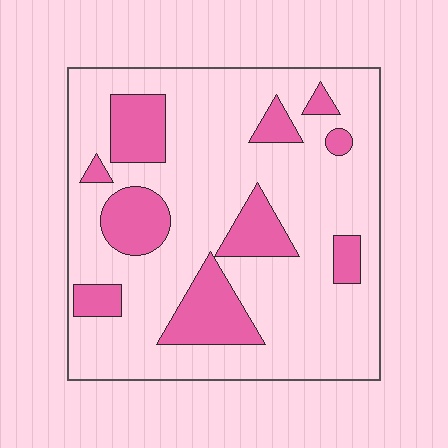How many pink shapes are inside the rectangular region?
10.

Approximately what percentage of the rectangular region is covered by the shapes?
Approximately 25%.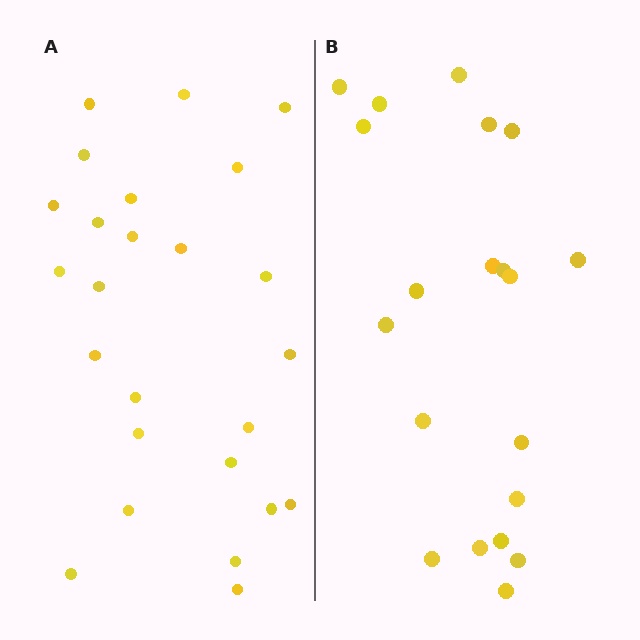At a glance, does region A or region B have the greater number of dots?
Region A (the left region) has more dots.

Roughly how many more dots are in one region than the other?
Region A has about 5 more dots than region B.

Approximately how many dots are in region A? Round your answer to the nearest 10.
About 20 dots. (The exact count is 25, which rounds to 20.)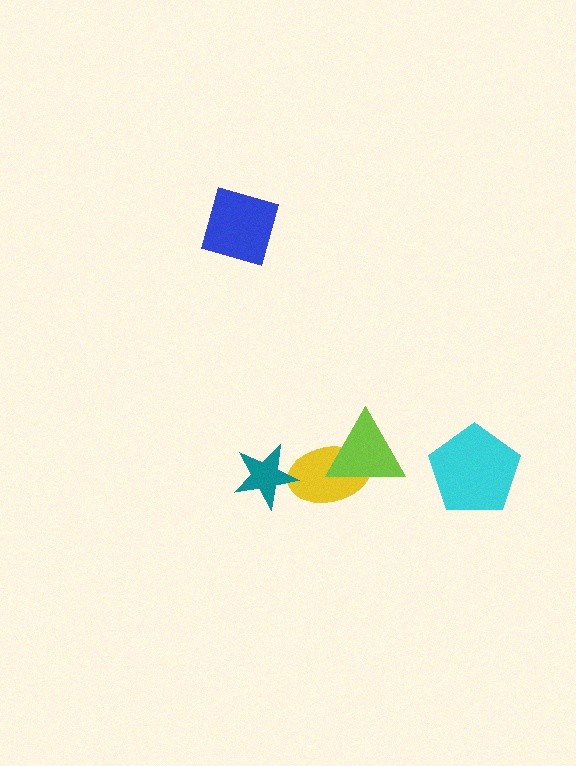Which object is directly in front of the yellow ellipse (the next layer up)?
The lime triangle is directly in front of the yellow ellipse.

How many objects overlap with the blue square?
0 objects overlap with the blue square.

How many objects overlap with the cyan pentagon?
0 objects overlap with the cyan pentagon.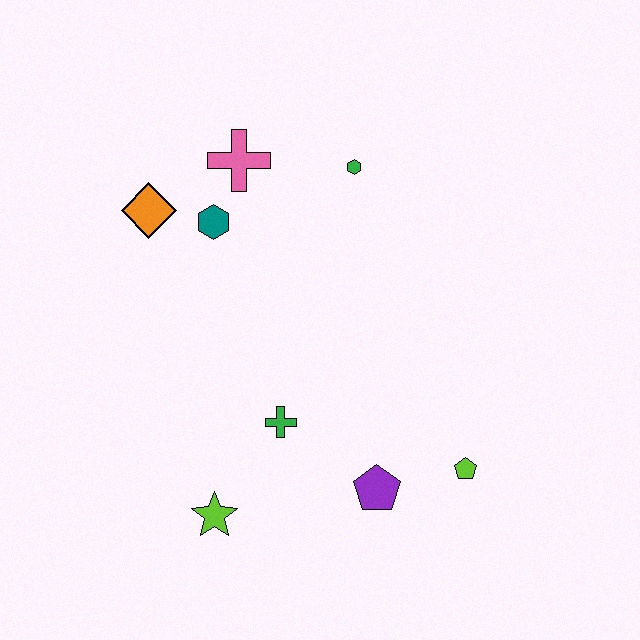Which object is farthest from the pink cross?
The lime pentagon is farthest from the pink cross.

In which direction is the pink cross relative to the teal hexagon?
The pink cross is above the teal hexagon.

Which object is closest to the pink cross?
The teal hexagon is closest to the pink cross.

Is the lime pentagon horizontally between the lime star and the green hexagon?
No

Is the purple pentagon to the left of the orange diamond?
No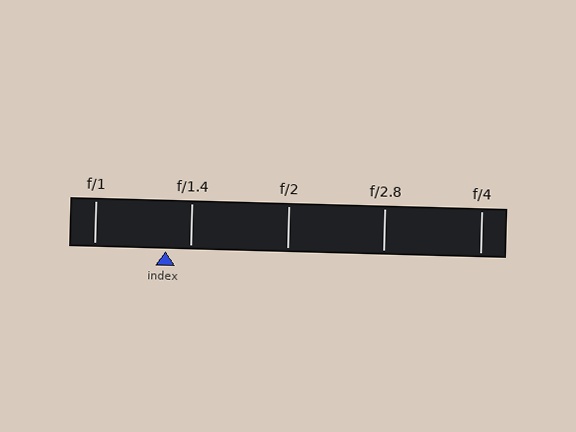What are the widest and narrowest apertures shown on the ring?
The widest aperture shown is f/1 and the narrowest is f/4.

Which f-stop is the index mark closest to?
The index mark is closest to f/1.4.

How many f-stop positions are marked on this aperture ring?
There are 5 f-stop positions marked.